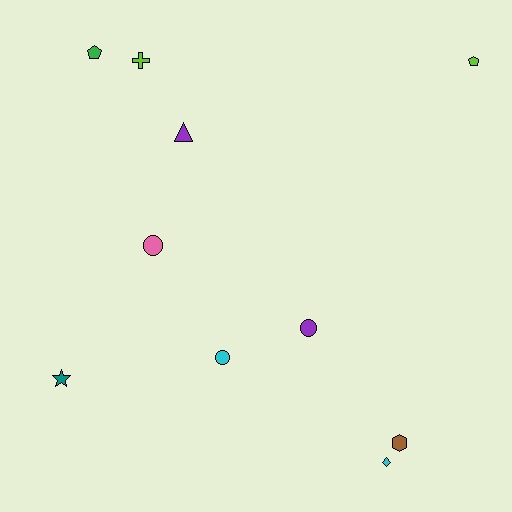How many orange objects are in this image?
There are no orange objects.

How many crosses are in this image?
There is 1 cross.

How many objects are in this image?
There are 10 objects.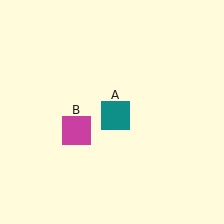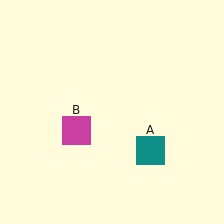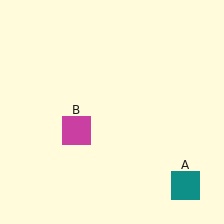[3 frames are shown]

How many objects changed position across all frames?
1 object changed position: teal square (object A).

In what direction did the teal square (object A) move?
The teal square (object A) moved down and to the right.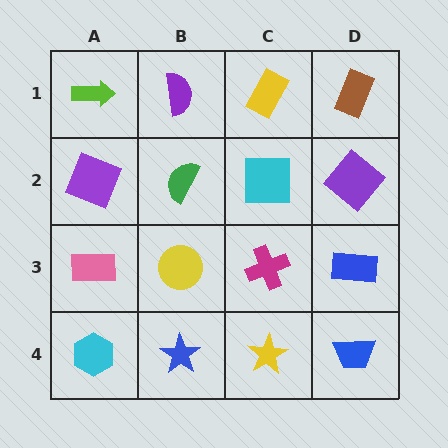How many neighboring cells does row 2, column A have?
3.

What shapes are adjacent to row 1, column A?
A purple square (row 2, column A), a purple semicircle (row 1, column B).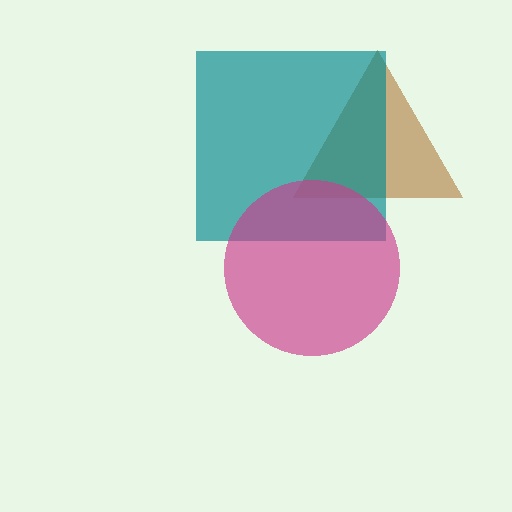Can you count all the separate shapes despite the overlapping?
Yes, there are 3 separate shapes.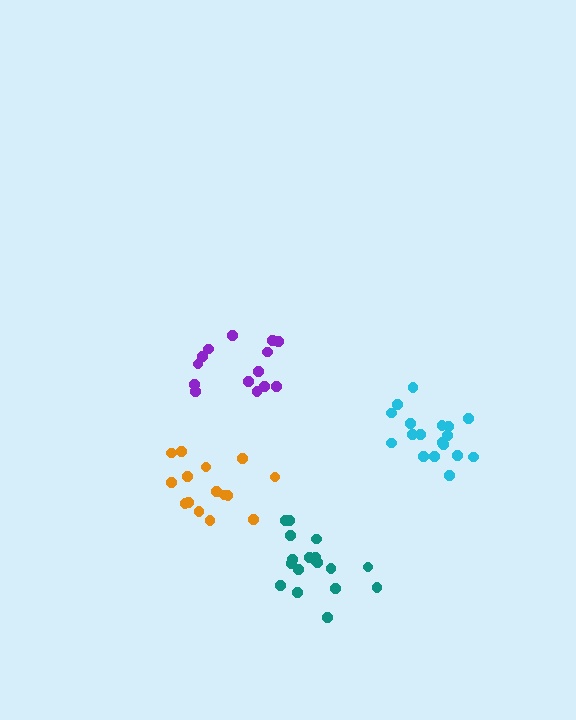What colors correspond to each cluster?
The clusters are colored: cyan, purple, teal, orange.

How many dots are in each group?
Group 1: 18 dots, Group 2: 14 dots, Group 3: 18 dots, Group 4: 15 dots (65 total).